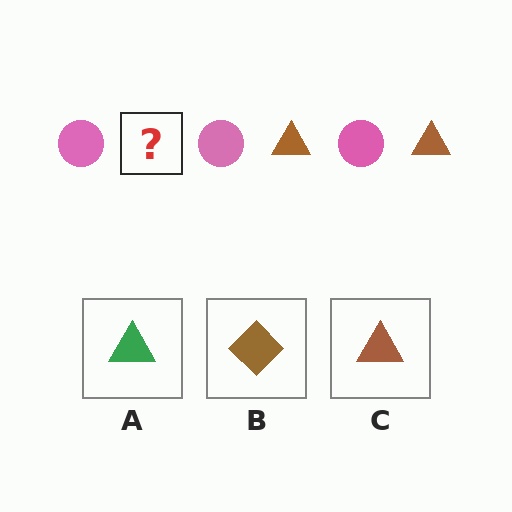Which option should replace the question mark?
Option C.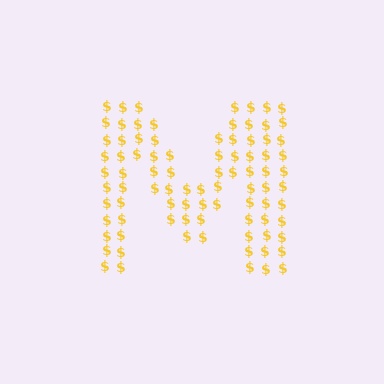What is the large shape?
The large shape is the letter M.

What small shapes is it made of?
It is made of small dollar signs.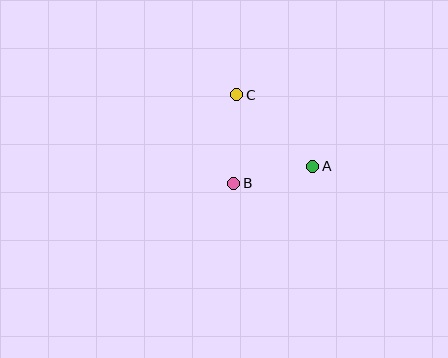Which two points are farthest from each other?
Points A and C are farthest from each other.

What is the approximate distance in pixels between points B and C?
The distance between B and C is approximately 89 pixels.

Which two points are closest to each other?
Points A and B are closest to each other.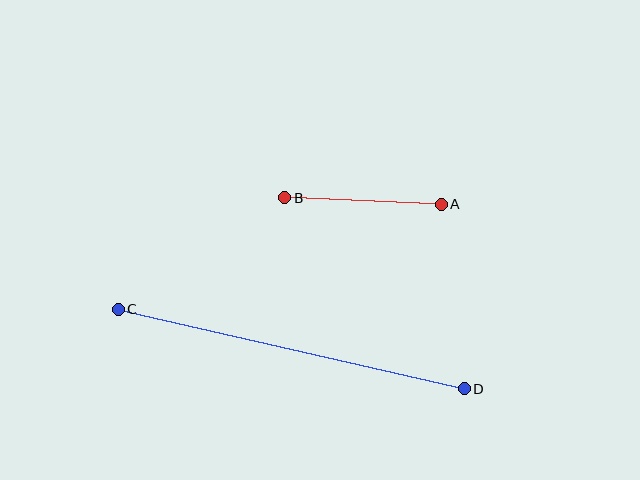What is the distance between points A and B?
The distance is approximately 157 pixels.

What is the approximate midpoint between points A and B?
The midpoint is at approximately (363, 201) pixels.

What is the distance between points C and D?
The distance is approximately 355 pixels.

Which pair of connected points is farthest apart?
Points C and D are farthest apart.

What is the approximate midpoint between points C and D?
The midpoint is at approximately (291, 349) pixels.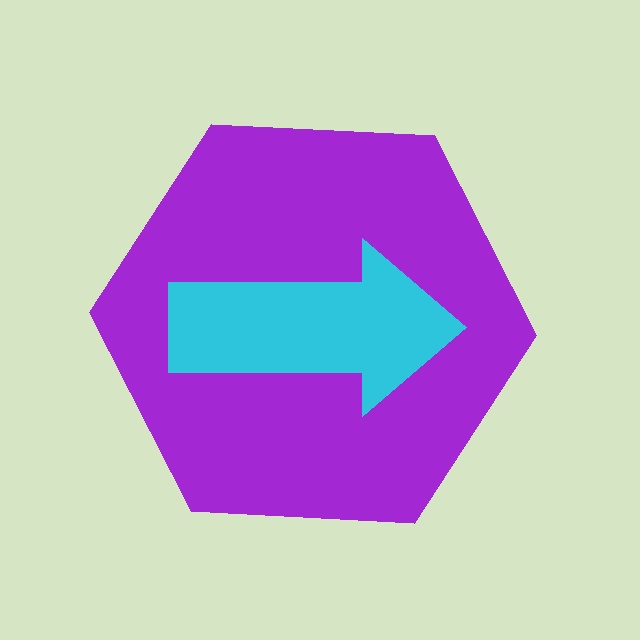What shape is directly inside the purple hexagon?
The cyan arrow.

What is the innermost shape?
The cyan arrow.